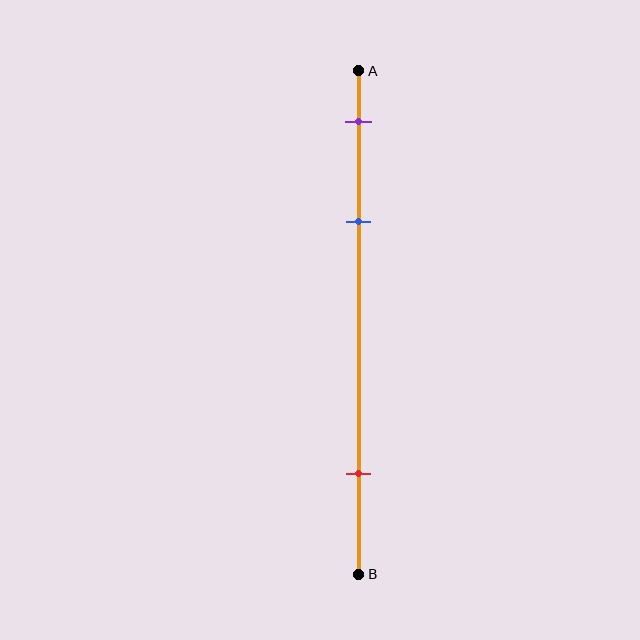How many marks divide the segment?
There are 3 marks dividing the segment.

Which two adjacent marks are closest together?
The purple and blue marks are the closest adjacent pair.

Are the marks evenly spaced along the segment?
No, the marks are not evenly spaced.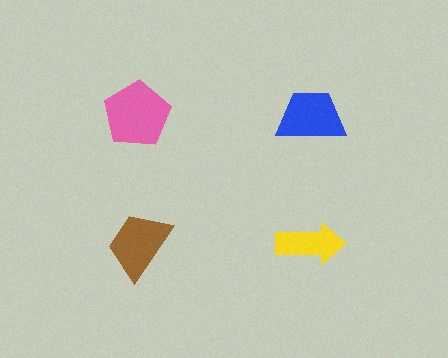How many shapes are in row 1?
2 shapes.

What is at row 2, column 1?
A brown trapezoid.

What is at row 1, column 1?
A pink pentagon.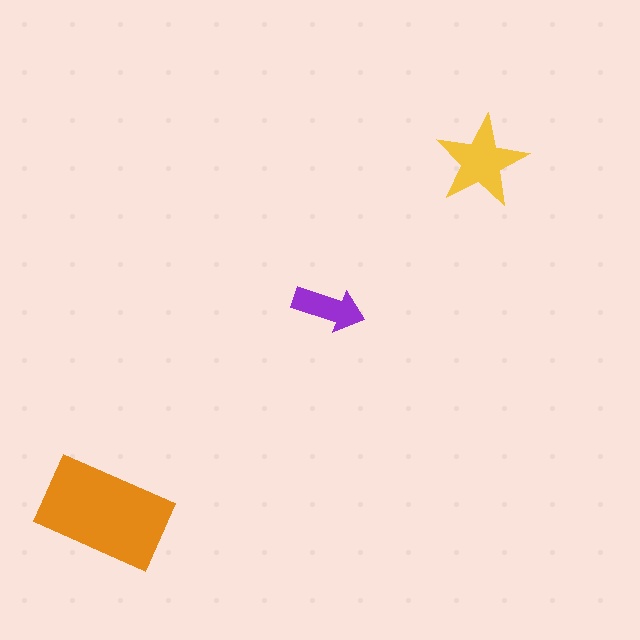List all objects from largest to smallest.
The orange rectangle, the yellow star, the purple arrow.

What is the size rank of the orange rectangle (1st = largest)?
1st.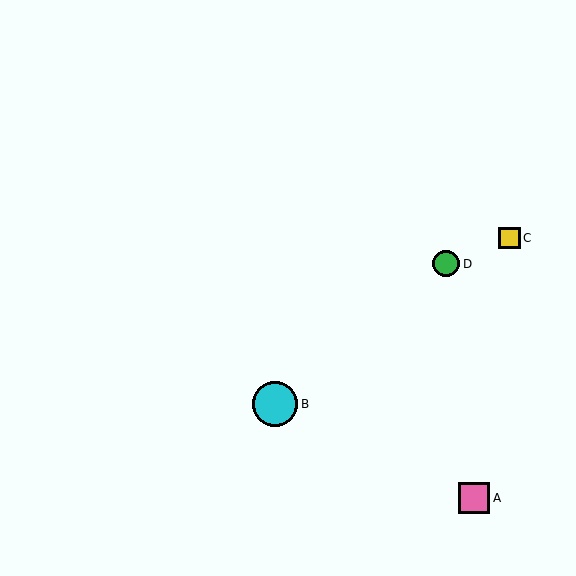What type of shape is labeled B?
Shape B is a cyan circle.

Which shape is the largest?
The cyan circle (labeled B) is the largest.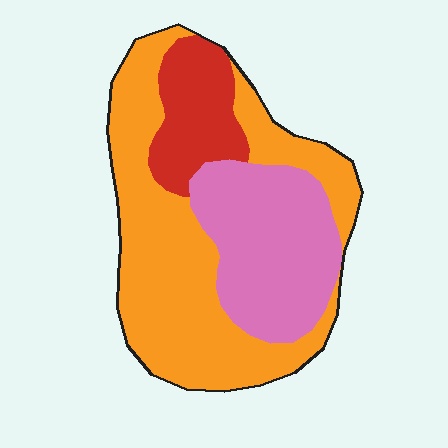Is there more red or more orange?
Orange.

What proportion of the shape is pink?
Pink covers around 30% of the shape.